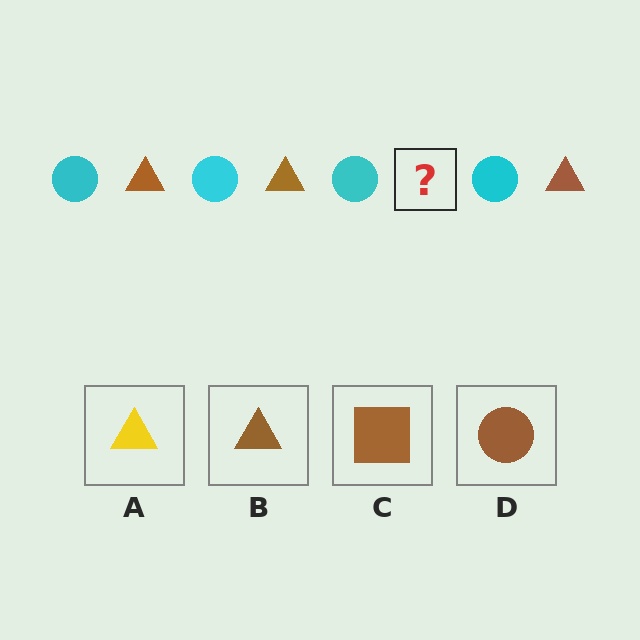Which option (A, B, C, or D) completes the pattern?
B.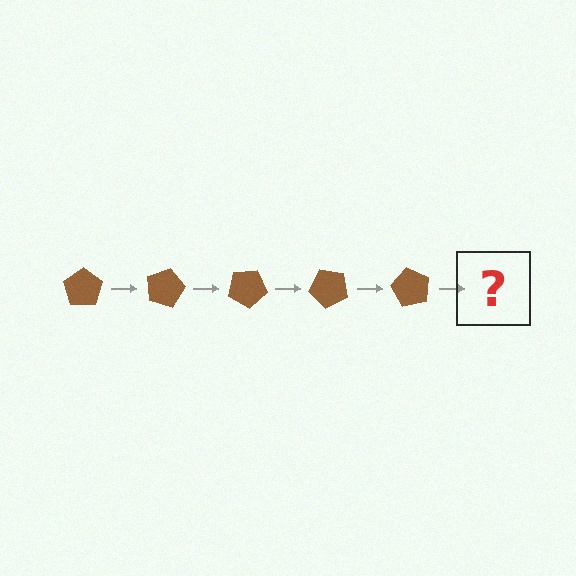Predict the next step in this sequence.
The next step is a brown pentagon rotated 75 degrees.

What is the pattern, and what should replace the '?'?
The pattern is that the pentagon rotates 15 degrees each step. The '?' should be a brown pentagon rotated 75 degrees.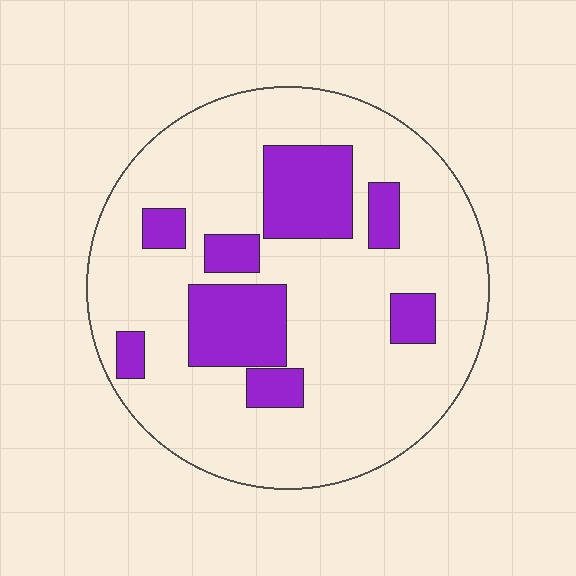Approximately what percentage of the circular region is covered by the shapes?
Approximately 25%.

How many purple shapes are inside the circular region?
8.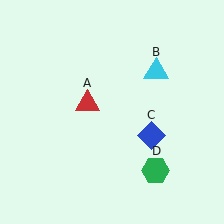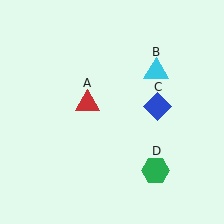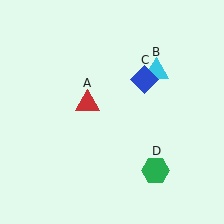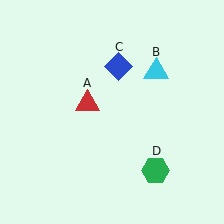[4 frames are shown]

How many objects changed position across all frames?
1 object changed position: blue diamond (object C).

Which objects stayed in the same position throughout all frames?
Red triangle (object A) and cyan triangle (object B) and green hexagon (object D) remained stationary.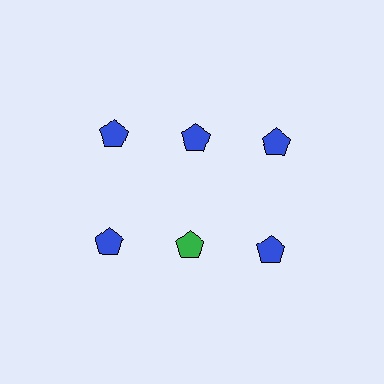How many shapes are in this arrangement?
There are 6 shapes arranged in a grid pattern.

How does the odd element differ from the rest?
It has a different color: green instead of blue.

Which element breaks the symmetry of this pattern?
The green pentagon in the second row, second from left column breaks the symmetry. All other shapes are blue pentagons.